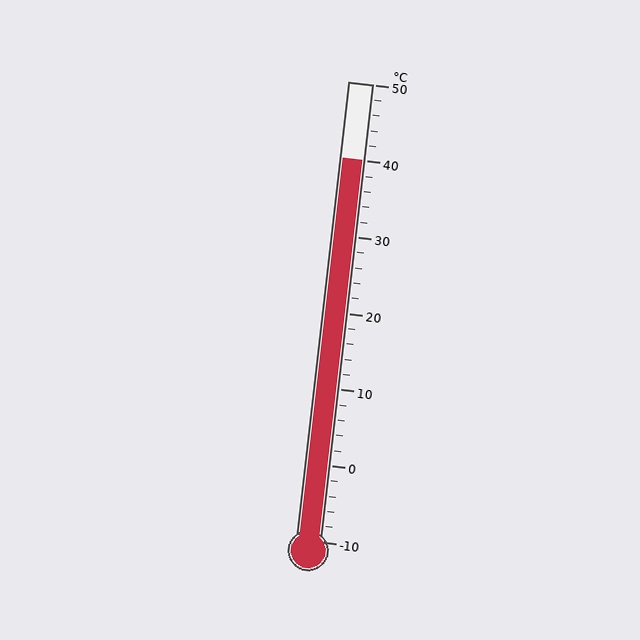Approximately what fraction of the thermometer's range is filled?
The thermometer is filled to approximately 85% of its range.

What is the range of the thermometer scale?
The thermometer scale ranges from -10°C to 50°C.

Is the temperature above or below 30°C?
The temperature is above 30°C.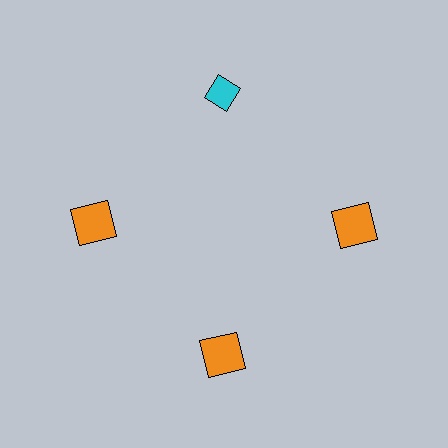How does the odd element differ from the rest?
It differs in both color (cyan instead of orange) and shape (diamond instead of square).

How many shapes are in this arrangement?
There are 4 shapes arranged in a ring pattern.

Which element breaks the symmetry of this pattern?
The cyan diamond at roughly the 12 o'clock position breaks the symmetry. All other shapes are orange squares.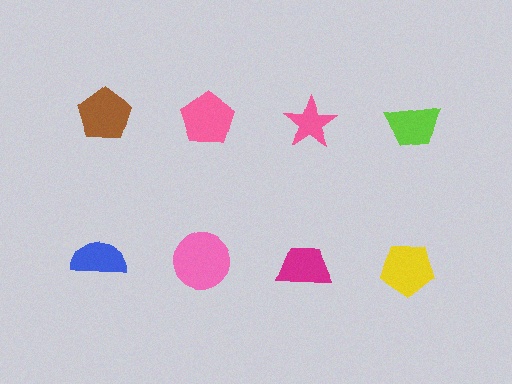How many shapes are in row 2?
4 shapes.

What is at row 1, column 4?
A lime trapezoid.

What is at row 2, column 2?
A pink circle.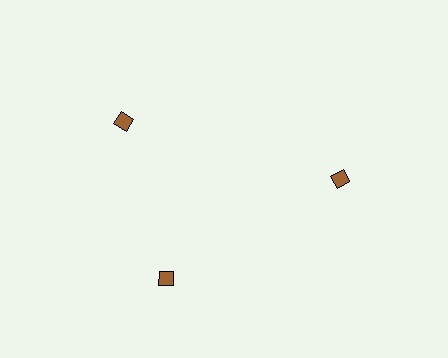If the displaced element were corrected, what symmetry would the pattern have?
It would have 3-fold rotational symmetry — the pattern would map onto itself every 120 degrees.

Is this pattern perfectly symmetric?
No. The 3 brown diamonds are arranged in a ring, but one element near the 11 o'clock position is rotated out of alignment along the ring, breaking the 3-fold rotational symmetry.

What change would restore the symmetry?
The symmetry would be restored by rotating it back into even spacing with its neighbors so that all 3 diamonds sit at equal angles and equal distance from the center.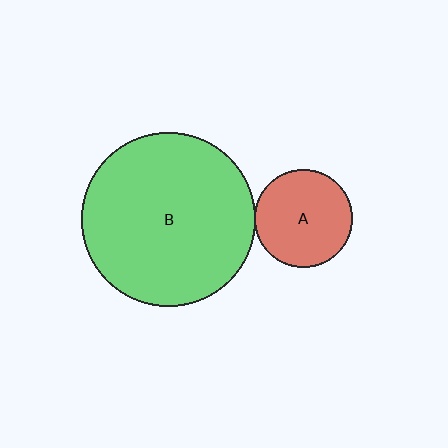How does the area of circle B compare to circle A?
Approximately 3.2 times.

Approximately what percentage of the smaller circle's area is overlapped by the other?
Approximately 5%.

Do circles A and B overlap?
Yes.